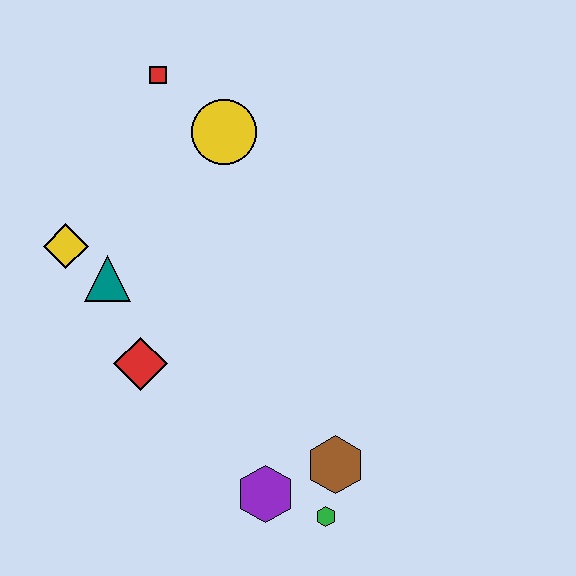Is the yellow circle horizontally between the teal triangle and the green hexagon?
Yes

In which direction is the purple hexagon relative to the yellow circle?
The purple hexagon is below the yellow circle.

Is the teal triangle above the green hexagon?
Yes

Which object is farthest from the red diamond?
The red square is farthest from the red diamond.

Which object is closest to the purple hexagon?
The green hexagon is closest to the purple hexagon.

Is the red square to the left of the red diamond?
No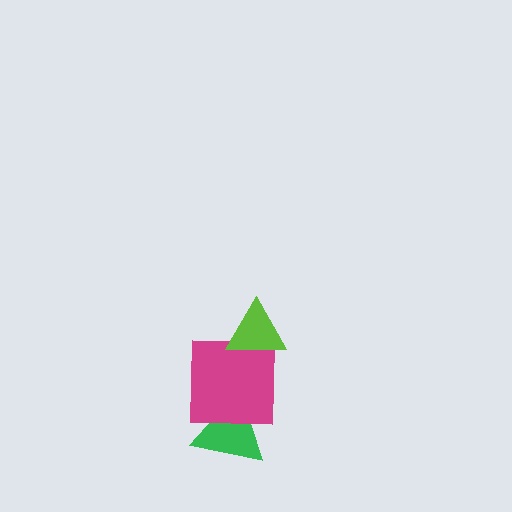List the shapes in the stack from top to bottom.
From top to bottom: the lime triangle, the magenta square, the green triangle.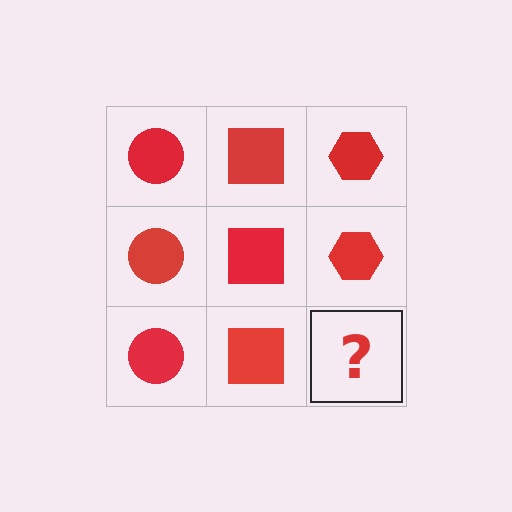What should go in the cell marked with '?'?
The missing cell should contain a red hexagon.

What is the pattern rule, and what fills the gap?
The rule is that each column has a consistent shape. The gap should be filled with a red hexagon.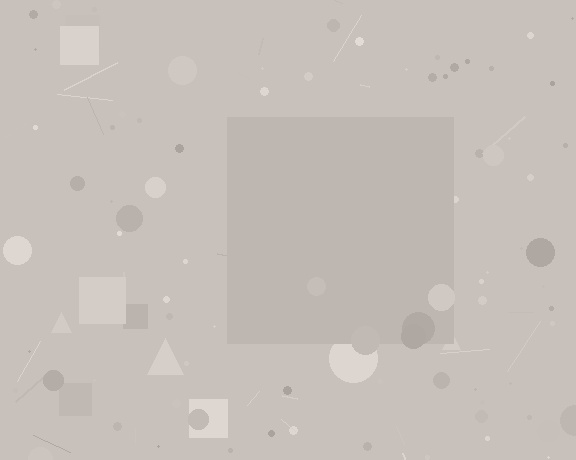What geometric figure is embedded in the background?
A square is embedded in the background.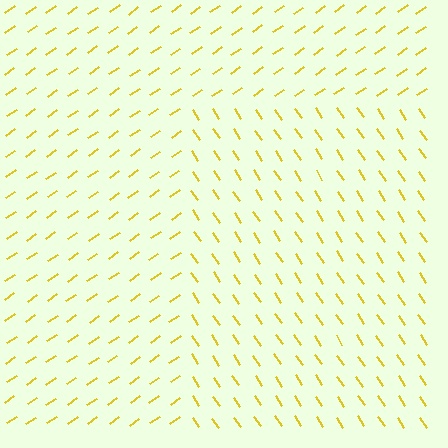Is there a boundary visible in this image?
Yes, there is a texture boundary formed by a change in line orientation.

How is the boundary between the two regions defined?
The boundary is defined purely by a change in line orientation (approximately 89 degrees difference). All lines are the same color and thickness.